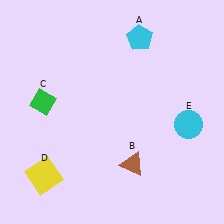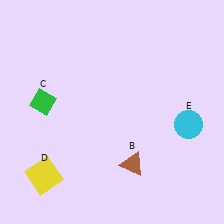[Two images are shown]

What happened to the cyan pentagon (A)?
The cyan pentagon (A) was removed in Image 2. It was in the top-right area of Image 1.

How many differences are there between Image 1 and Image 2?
There is 1 difference between the two images.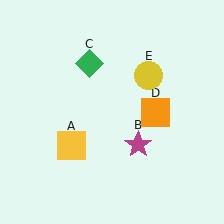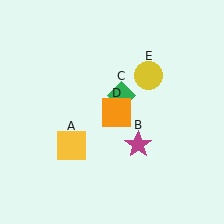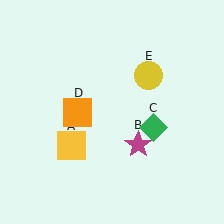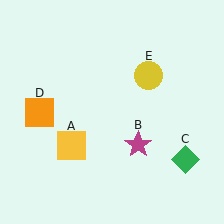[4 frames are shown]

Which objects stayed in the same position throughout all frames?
Yellow square (object A) and magenta star (object B) and yellow circle (object E) remained stationary.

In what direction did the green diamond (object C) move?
The green diamond (object C) moved down and to the right.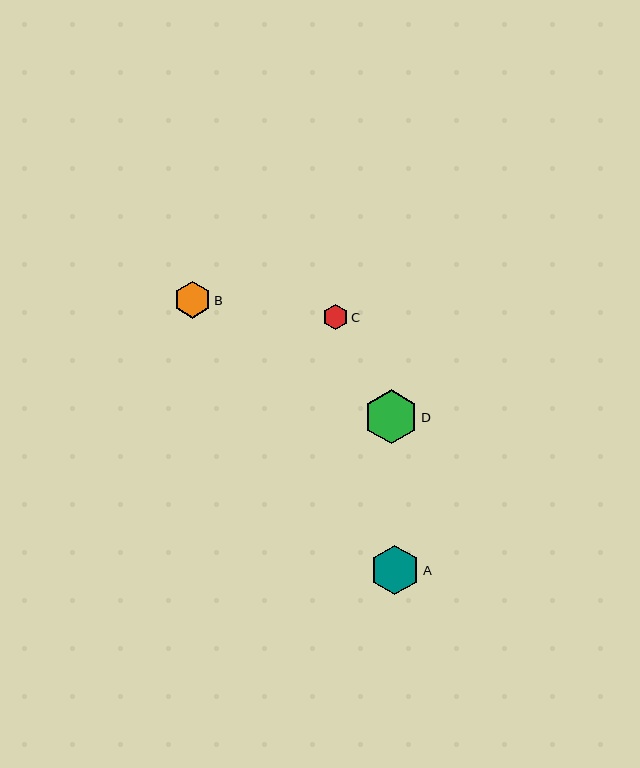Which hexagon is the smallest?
Hexagon C is the smallest with a size of approximately 25 pixels.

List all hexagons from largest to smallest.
From largest to smallest: D, A, B, C.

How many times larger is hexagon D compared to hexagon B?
Hexagon D is approximately 1.5 times the size of hexagon B.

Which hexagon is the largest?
Hexagon D is the largest with a size of approximately 54 pixels.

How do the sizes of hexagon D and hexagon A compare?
Hexagon D and hexagon A are approximately the same size.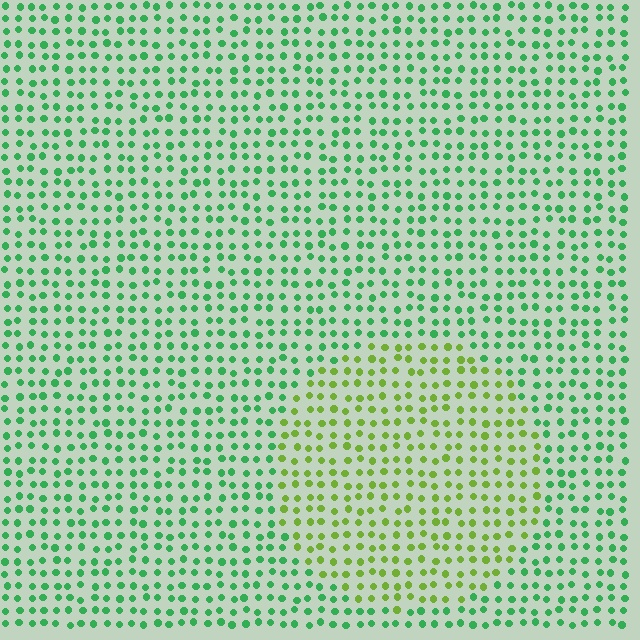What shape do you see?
I see a circle.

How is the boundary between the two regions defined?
The boundary is defined purely by a slight shift in hue (about 45 degrees). Spacing, size, and orientation are identical on both sides.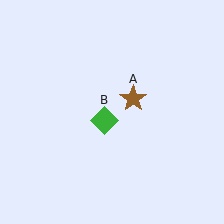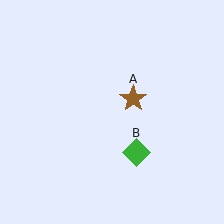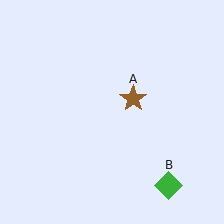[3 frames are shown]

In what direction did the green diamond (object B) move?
The green diamond (object B) moved down and to the right.